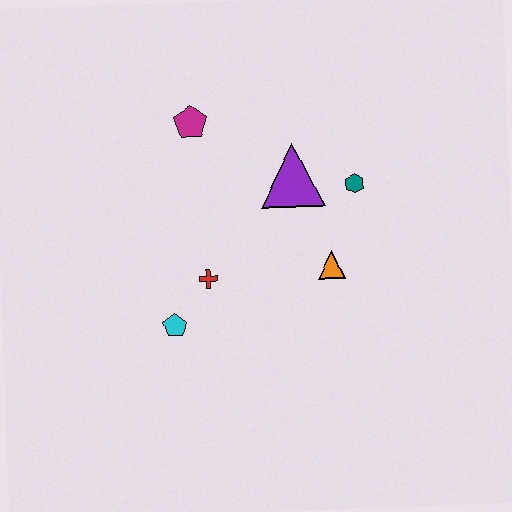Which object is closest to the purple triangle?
The teal hexagon is closest to the purple triangle.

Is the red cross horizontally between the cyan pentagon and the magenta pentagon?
No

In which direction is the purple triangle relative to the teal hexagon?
The purple triangle is to the left of the teal hexagon.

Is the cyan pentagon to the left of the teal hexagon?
Yes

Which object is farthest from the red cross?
The teal hexagon is farthest from the red cross.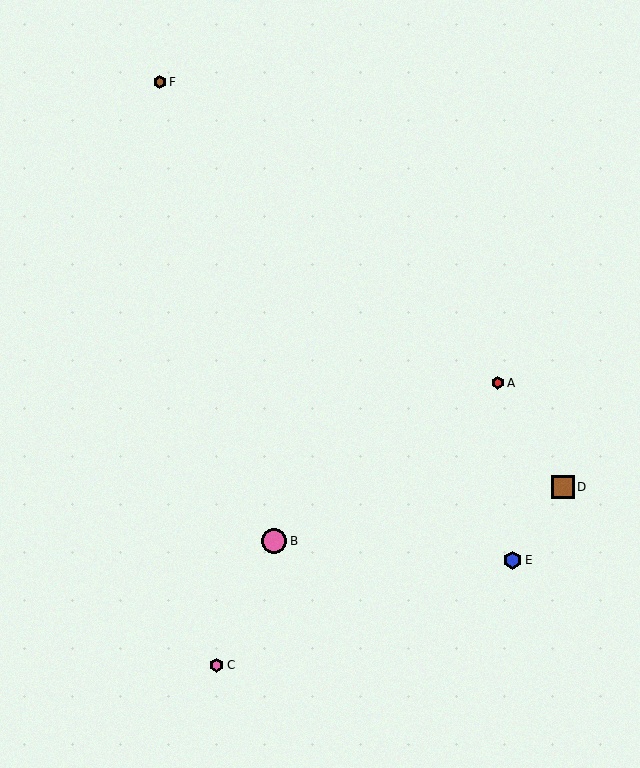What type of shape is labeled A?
Shape A is a red hexagon.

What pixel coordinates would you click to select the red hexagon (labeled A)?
Click at (498, 383) to select the red hexagon A.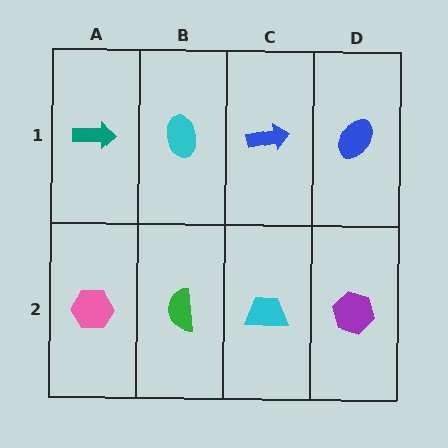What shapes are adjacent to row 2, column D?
A blue ellipse (row 1, column D), a cyan trapezoid (row 2, column C).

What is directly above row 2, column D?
A blue ellipse.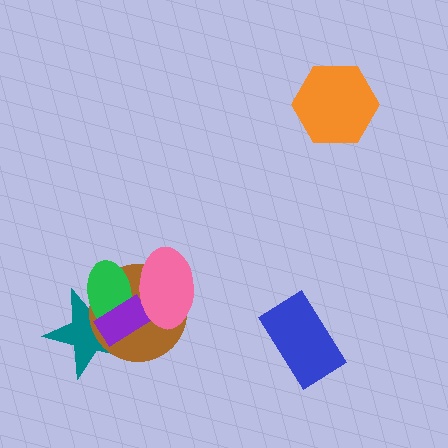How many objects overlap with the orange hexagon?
0 objects overlap with the orange hexagon.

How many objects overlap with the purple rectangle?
4 objects overlap with the purple rectangle.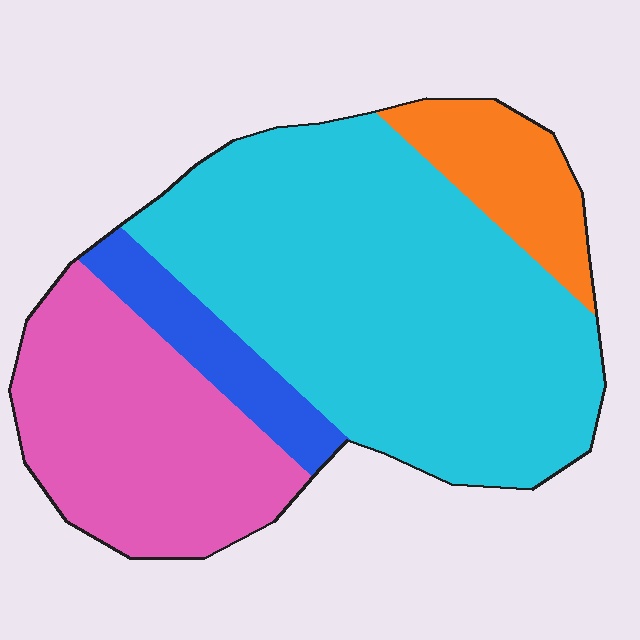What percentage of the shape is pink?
Pink takes up between a quarter and a half of the shape.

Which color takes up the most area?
Cyan, at roughly 55%.